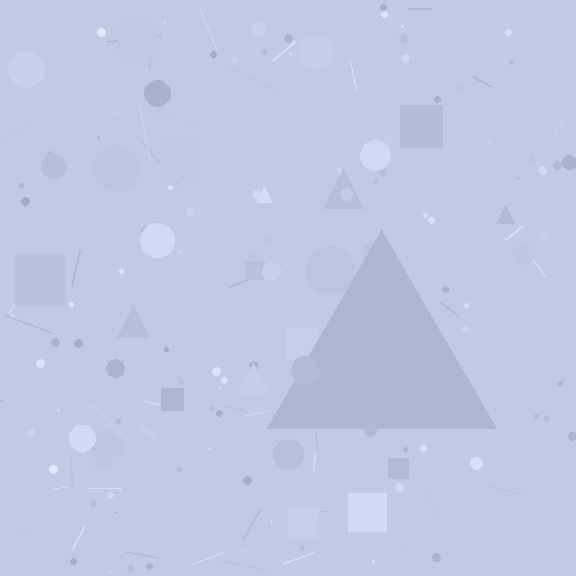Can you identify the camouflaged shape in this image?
The camouflaged shape is a triangle.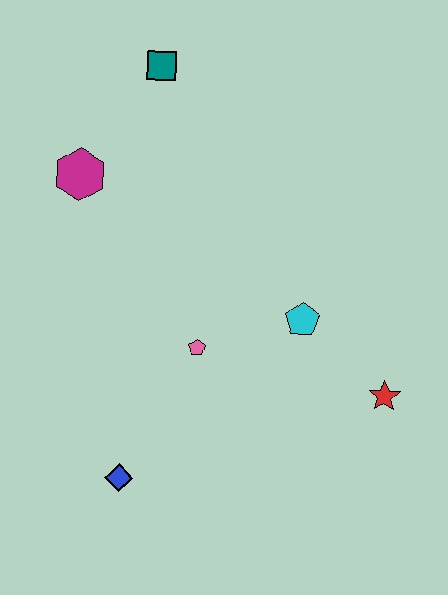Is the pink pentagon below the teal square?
Yes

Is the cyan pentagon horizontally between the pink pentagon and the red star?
Yes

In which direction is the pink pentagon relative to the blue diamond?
The pink pentagon is above the blue diamond.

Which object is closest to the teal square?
The magenta hexagon is closest to the teal square.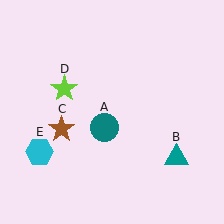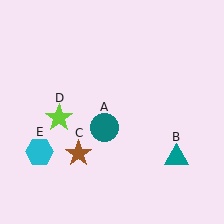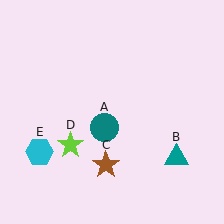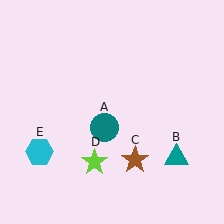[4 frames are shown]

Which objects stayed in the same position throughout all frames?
Teal circle (object A) and teal triangle (object B) and cyan hexagon (object E) remained stationary.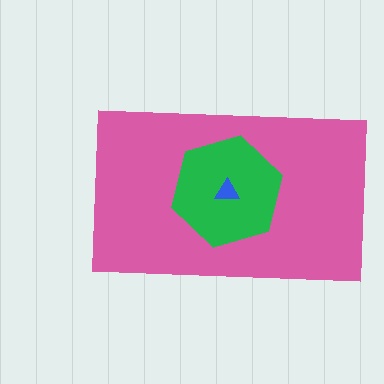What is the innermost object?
The blue triangle.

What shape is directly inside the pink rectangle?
The green hexagon.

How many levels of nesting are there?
3.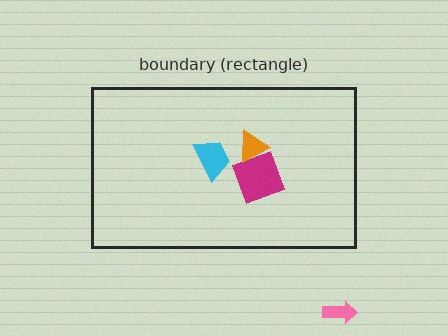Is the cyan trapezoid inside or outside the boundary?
Inside.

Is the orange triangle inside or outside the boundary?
Inside.